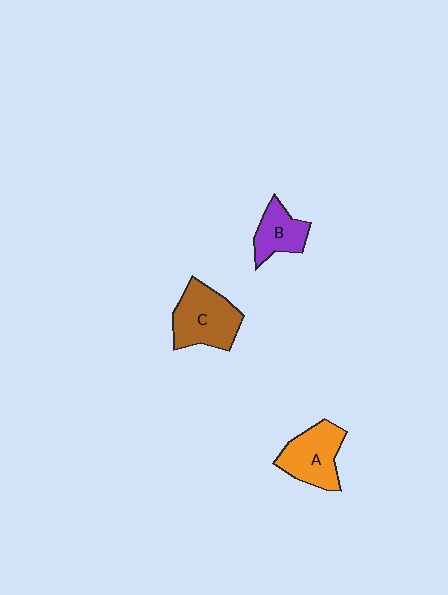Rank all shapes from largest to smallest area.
From largest to smallest: C (brown), A (orange), B (purple).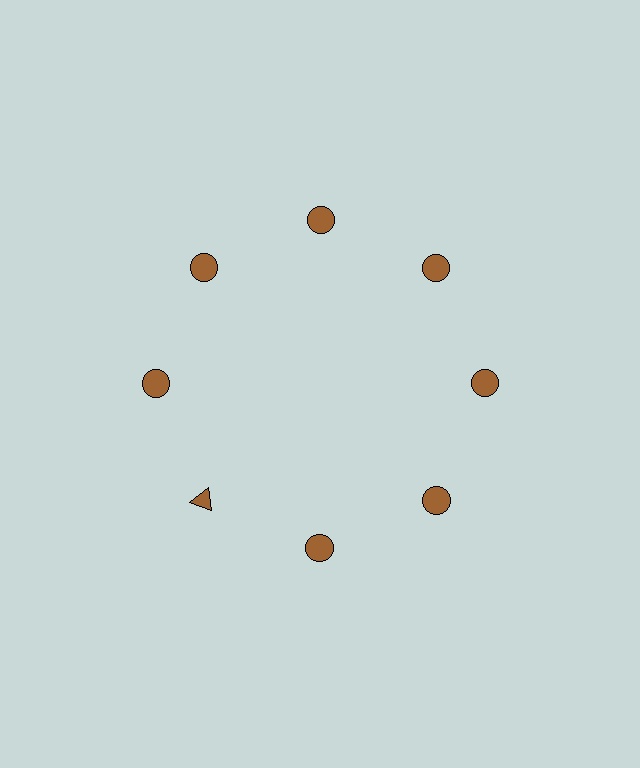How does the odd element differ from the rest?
It has a different shape: triangle instead of circle.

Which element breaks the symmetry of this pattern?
The brown triangle at roughly the 8 o'clock position breaks the symmetry. All other shapes are brown circles.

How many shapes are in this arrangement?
There are 8 shapes arranged in a ring pattern.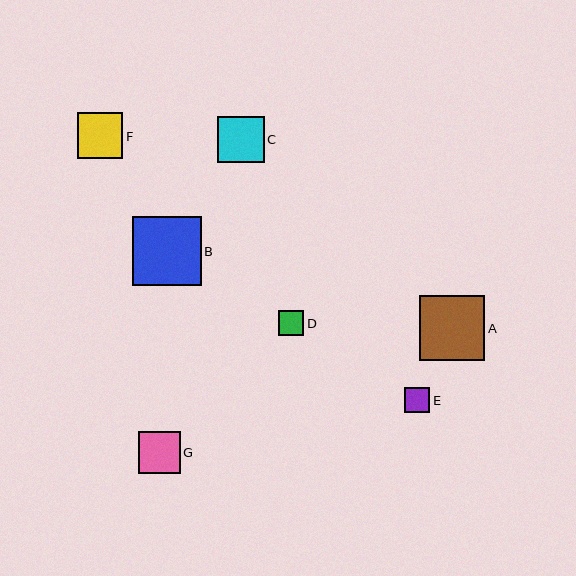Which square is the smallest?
Square D is the smallest with a size of approximately 25 pixels.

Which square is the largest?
Square B is the largest with a size of approximately 69 pixels.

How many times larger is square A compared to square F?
Square A is approximately 1.4 times the size of square F.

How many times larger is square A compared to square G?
Square A is approximately 1.6 times the size of square G.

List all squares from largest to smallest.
From largest to smallest: B, A, C, F, G, E, D.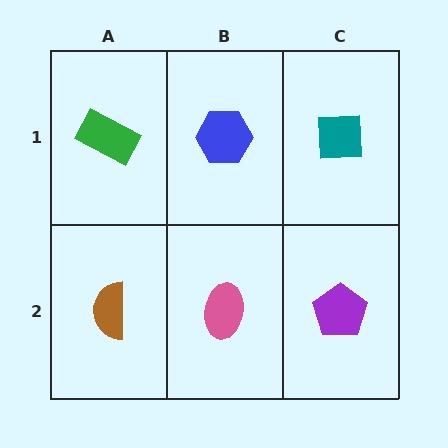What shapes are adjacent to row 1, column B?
A pink ellipse (row 2, column B), a green rectangle (row 1, column A), a teal square (row 1, column C).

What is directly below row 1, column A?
A brown semicircle.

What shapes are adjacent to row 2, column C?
A teal square (row 1, column C), a pink ellipse (row 2, column B).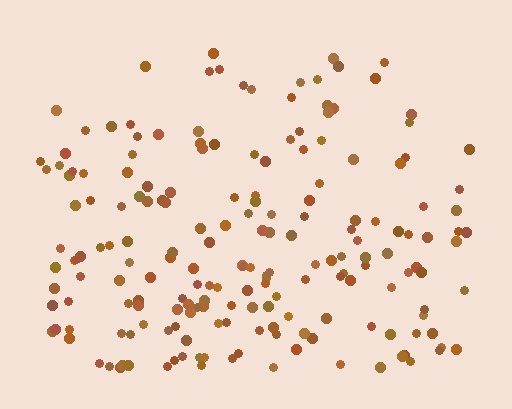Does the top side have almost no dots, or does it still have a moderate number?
Still a moderate number, just noticeably fewer than the bottom.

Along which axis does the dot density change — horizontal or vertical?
Vertical.